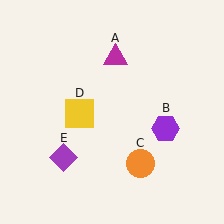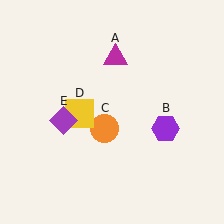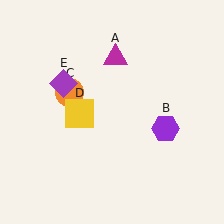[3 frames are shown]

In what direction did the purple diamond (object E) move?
The purple diamond (object E) moved up.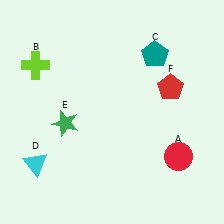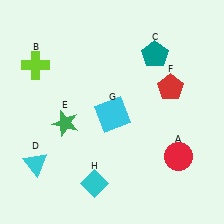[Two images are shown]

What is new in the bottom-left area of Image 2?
A cyan diamond (H) was added in the bottom-left area of Image 2.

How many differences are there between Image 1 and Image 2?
There are 2 differences between the two images.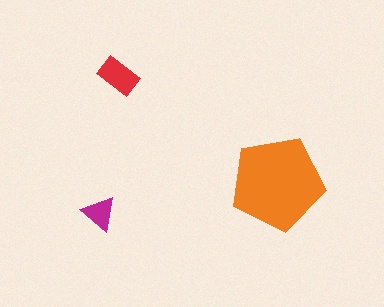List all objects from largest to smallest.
The orange pentagon, the red rectangle, the magenta triangle.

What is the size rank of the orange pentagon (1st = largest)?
1st.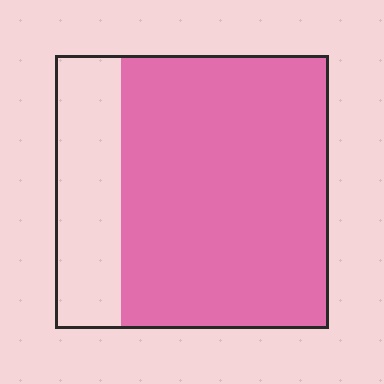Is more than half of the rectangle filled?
Yes.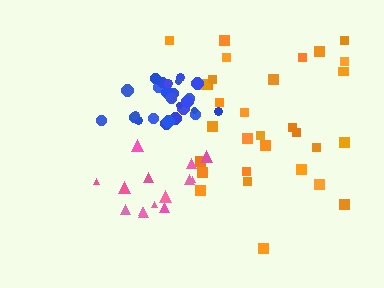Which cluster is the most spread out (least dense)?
Orange.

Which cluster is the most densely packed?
Blue.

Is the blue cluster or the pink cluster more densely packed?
Blue.